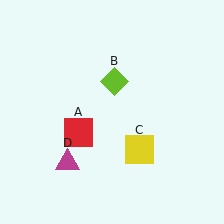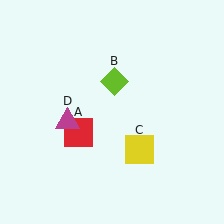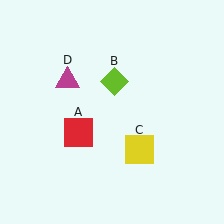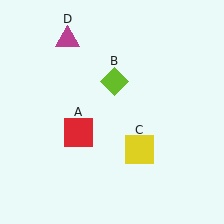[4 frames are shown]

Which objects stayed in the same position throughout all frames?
Red square (object A) and lime diamond (object B) and yellow square (object C) remained stationary.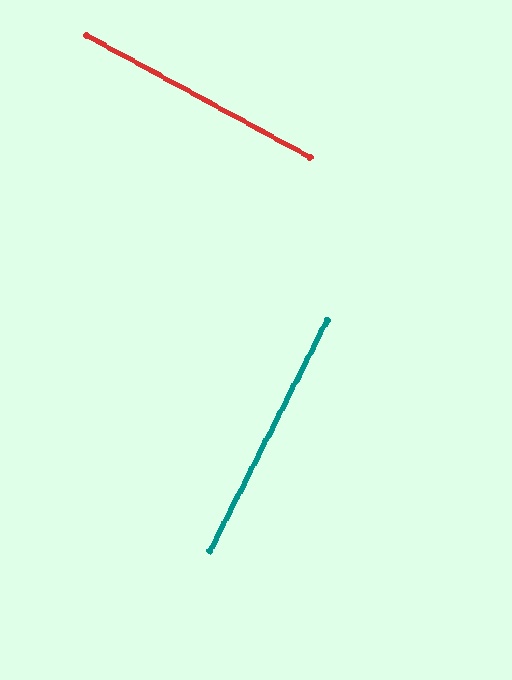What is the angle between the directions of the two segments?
Approximately 89 degrees.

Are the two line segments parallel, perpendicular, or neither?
Perpendicular — they meet at approximately 89°.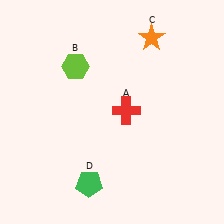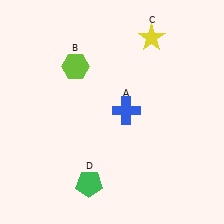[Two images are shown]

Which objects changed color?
A changed from red to blue. C changed from orange to yellow.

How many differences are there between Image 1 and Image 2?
There are 2 differences between the two images.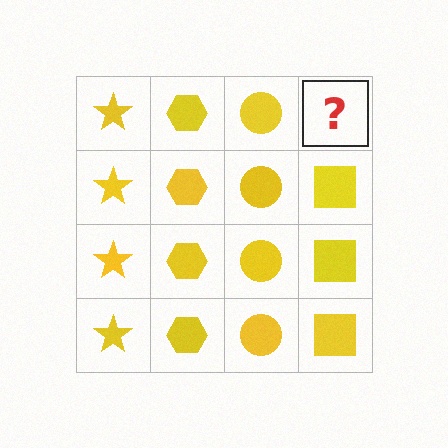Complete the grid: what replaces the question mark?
The question mark should be replaced with a yellow square.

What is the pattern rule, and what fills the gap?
The rule is that each column has a consistent shape. The gap should be filled with a yellow square.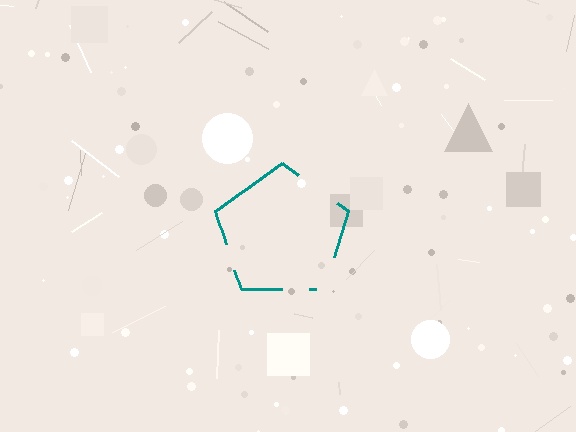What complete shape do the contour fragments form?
The contour fragments form a pentagon.